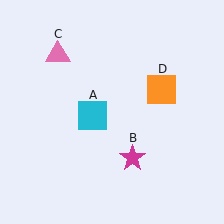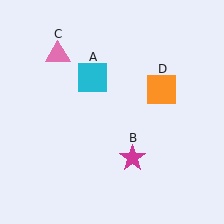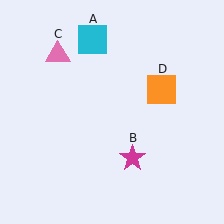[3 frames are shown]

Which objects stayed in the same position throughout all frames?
Magenta star (object B) and pink triangle (object C) and orange square (object D) remained stationary.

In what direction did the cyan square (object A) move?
The cyan square (object A) moved up.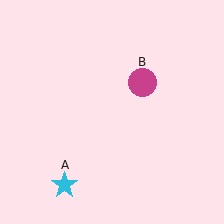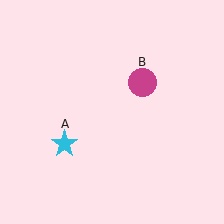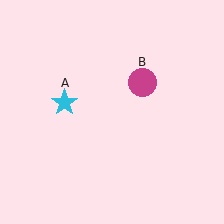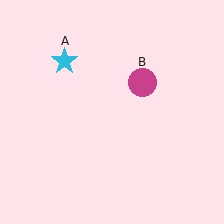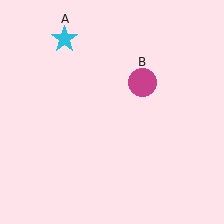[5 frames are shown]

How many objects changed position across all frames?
1 object changed position: cyan star (object A).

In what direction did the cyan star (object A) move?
The cyan star (object A) moved up.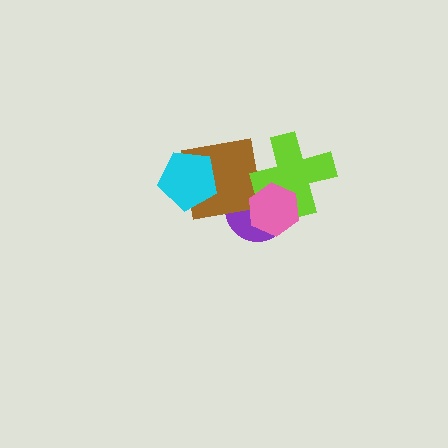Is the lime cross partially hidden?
Yes, it is partially covered by another shape.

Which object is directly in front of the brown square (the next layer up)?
The cyan pentagon is directly in front of the brown square.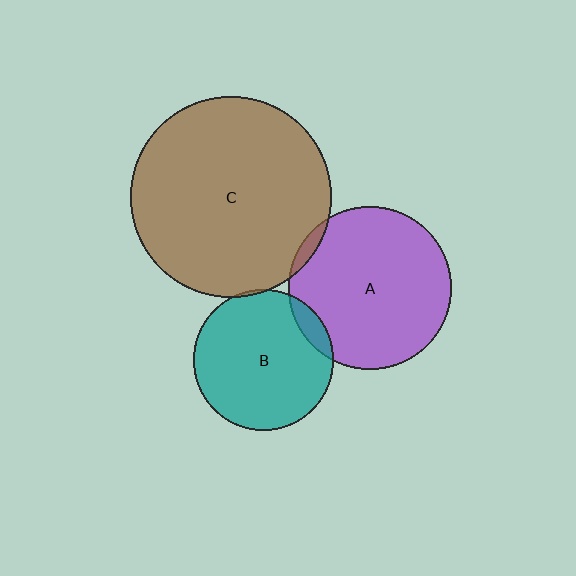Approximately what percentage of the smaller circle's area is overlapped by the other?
Approximately 5%.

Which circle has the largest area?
Circle C (brown).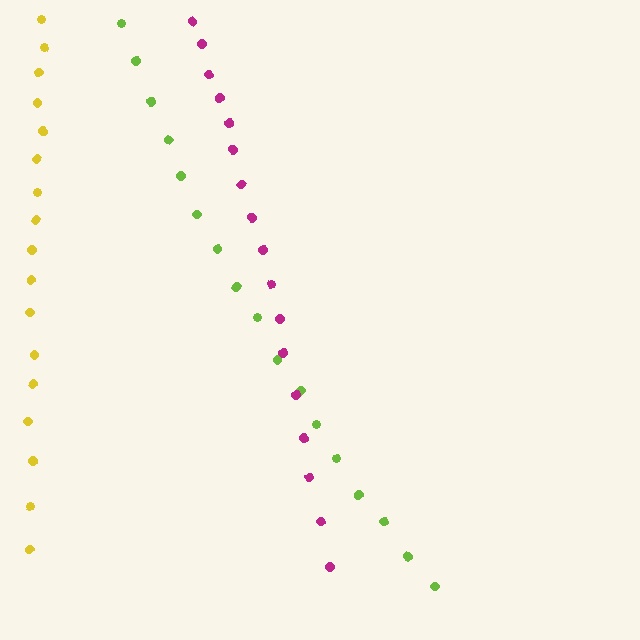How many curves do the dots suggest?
There are 3 distinct paths.